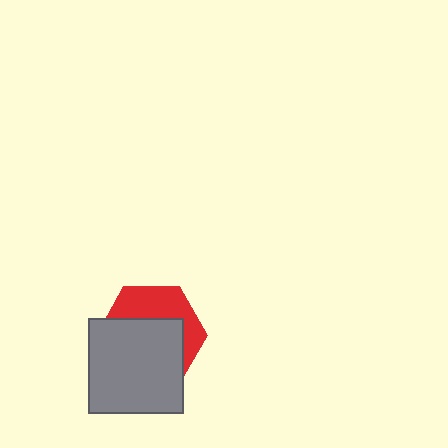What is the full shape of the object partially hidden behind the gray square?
The partially hidden object is a red hexagon.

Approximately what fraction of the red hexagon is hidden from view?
Roughly 61% of the red hexagon is hidden behind the gray square.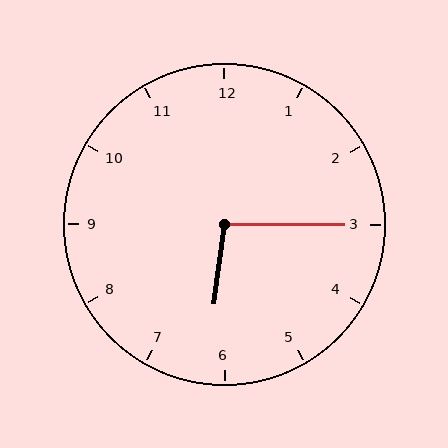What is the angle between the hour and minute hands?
Approximately 98 degrees.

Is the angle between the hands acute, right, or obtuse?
It is obtuse.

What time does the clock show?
6:15.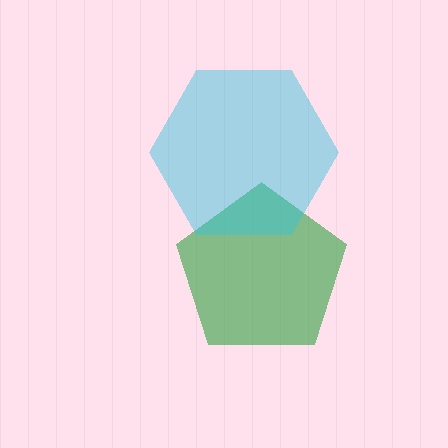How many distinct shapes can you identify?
There are 2 distinct shapes: a green pentagon, a cyan hexagon.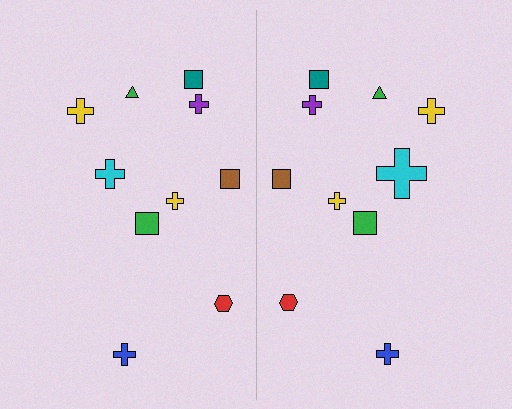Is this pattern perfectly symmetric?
No, the pattern is not perfectly symmetric. The cyan cross on the right side has a different size than its mirror counterpart.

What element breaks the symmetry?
The cyan cross on the right side has a different size than its mirror counterpart.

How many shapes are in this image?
There are 20 shapes in this image.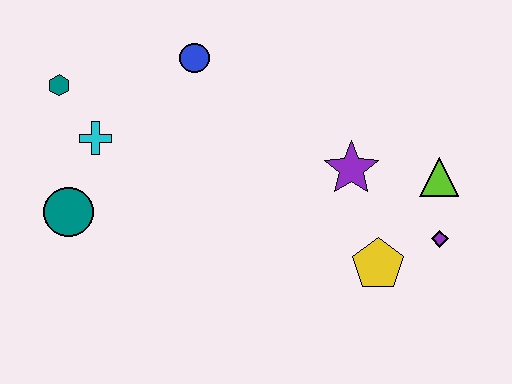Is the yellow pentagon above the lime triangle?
No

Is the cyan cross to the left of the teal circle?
No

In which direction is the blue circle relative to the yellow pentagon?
The blue circle is above the yellow pentagon.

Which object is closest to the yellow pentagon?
The purple diamond is closest to the yellow pentagon.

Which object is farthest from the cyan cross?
The purple diamond is farthest from the cyan cross.